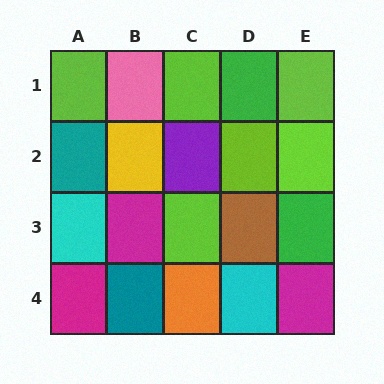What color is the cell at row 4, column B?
Teal.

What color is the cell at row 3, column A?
Cyan.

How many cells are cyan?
2 cells are cyan.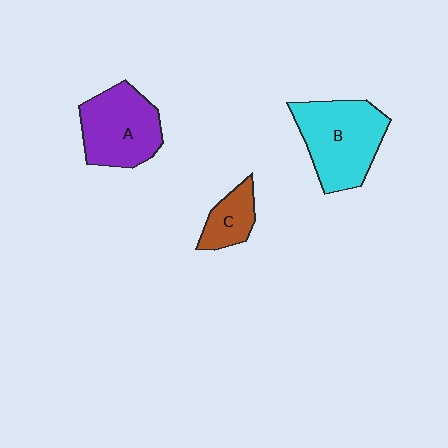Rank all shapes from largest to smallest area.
From largest to smallest: B (cyan), A (purple), C (brown).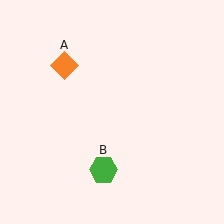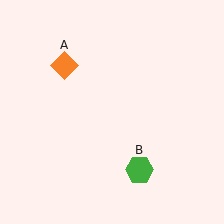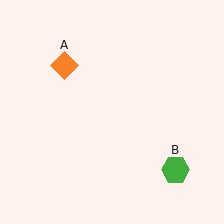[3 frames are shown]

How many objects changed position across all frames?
1 object changed position: green hexagon (object B).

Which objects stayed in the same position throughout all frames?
Orange diamond (object A) remained stationary.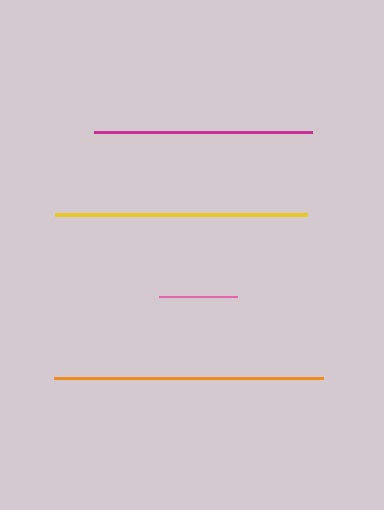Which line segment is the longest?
The orange line is the longest at approximately 269 pixels.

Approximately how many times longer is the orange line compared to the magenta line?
The orange line is approximately 1.2 times the length of the magenta line.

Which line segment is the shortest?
The pink line is the shortest at approximately 78 pixels.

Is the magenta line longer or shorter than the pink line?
The magenta line is longer than the pink line.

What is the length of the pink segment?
The pink segment is approximately 78 pixels long.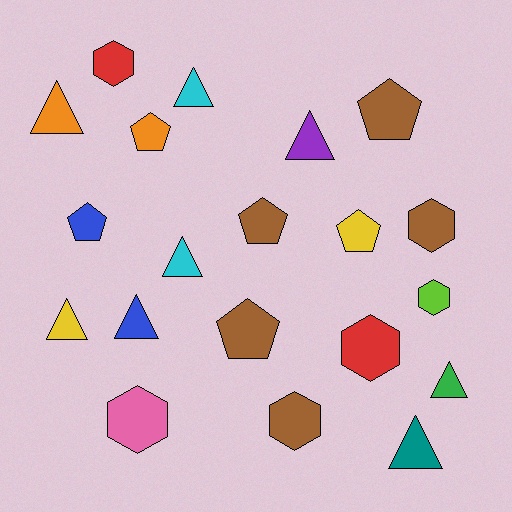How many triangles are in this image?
There are 8 triangles.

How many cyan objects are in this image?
There are 2 cyan objects.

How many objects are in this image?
There are 20 objects.